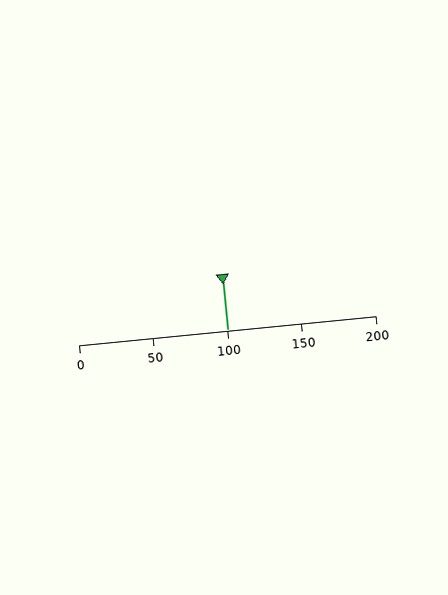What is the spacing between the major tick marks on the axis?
The major ticks are spaced 50 apart.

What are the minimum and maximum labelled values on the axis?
The axis runs from 0 to 200.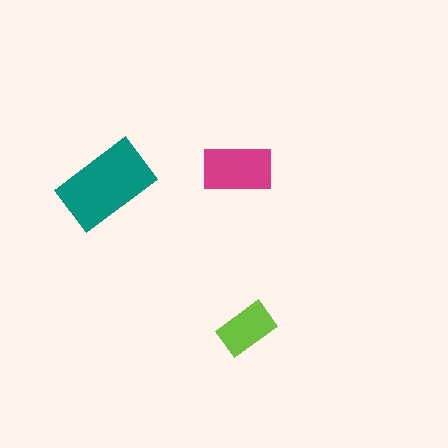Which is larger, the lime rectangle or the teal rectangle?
The teal one.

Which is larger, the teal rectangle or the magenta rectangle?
The teal one.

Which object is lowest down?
The lime rectangle is bottommost.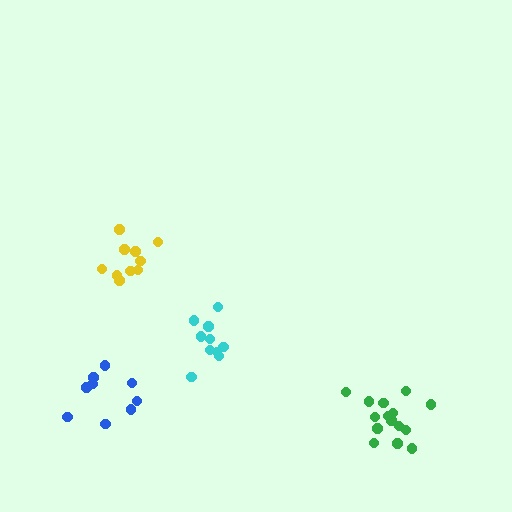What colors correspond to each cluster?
The clusters are colored: green, blue, cyan, yellow.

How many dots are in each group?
Group 1: 15 dots, Group 2: 9 dots, Group 3: 10 dots, Group 4: 10 dots (44 total).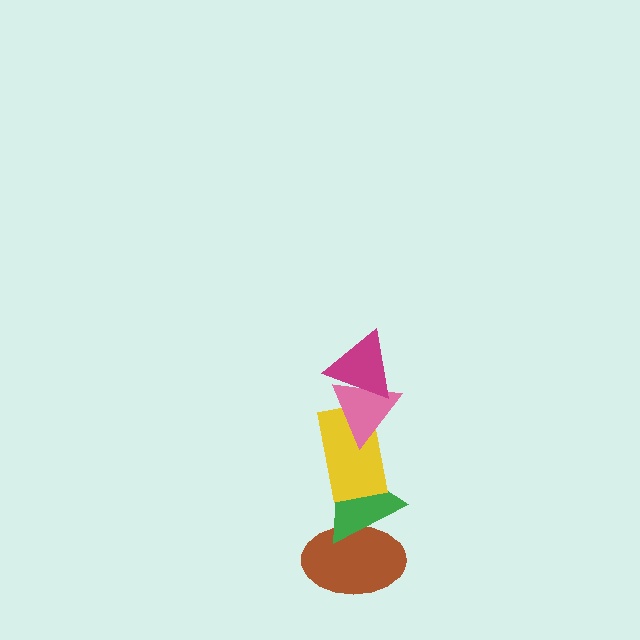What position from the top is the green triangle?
The green triangle is 4th from the top.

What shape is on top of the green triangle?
The yellow rectangle is on top of the green triangle.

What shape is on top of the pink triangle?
The magenta triangle is on top of the pink triangle.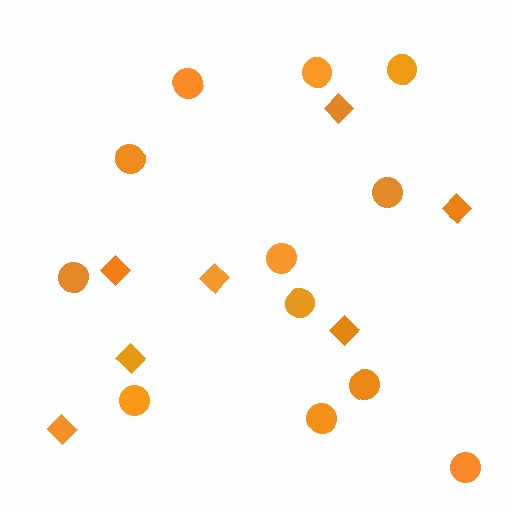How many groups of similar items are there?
There are 2 groups: one group of circles (12) and one group of diamonds (7).